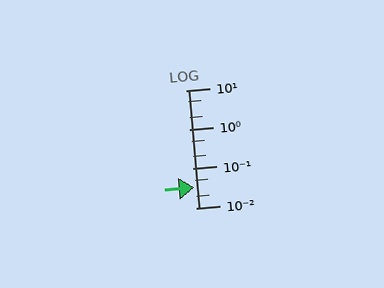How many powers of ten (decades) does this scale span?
The scale spans 3 decades, from 0.01 to 10.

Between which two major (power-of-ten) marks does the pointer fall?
The pointer is between 0.01 and 0.1.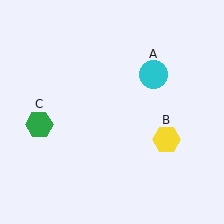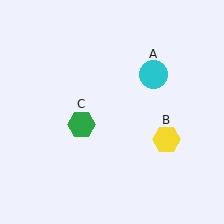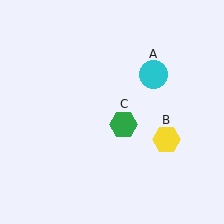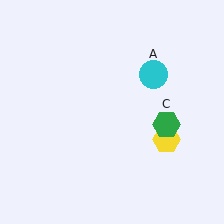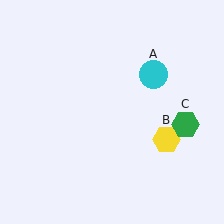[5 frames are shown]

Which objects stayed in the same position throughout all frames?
Cyan circle (object A) and yellow hexagon (object B) remained stationary.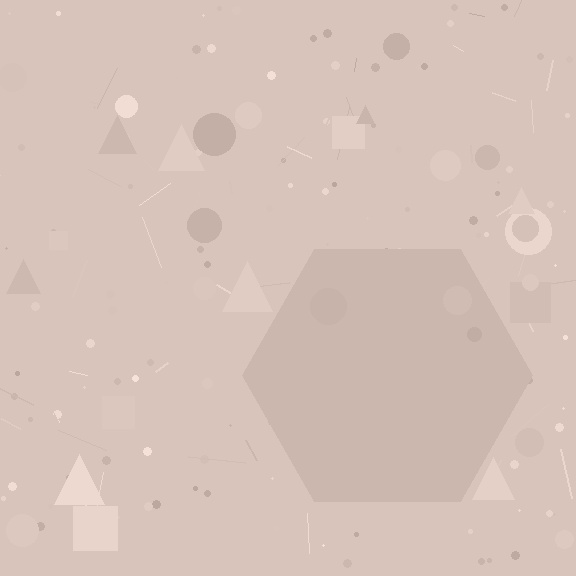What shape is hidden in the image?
A hexagon is hidden in the image.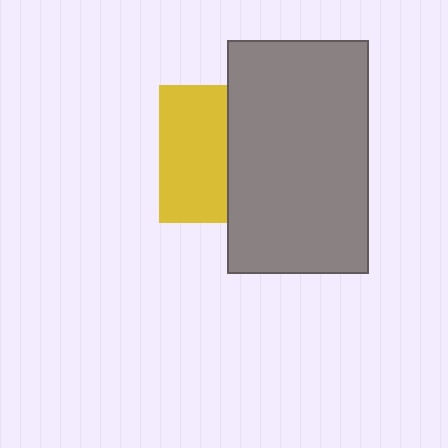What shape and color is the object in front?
The object in front is a gray rectangle.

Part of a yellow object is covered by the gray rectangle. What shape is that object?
It is a square.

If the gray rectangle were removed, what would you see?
You would see the complete yellow square.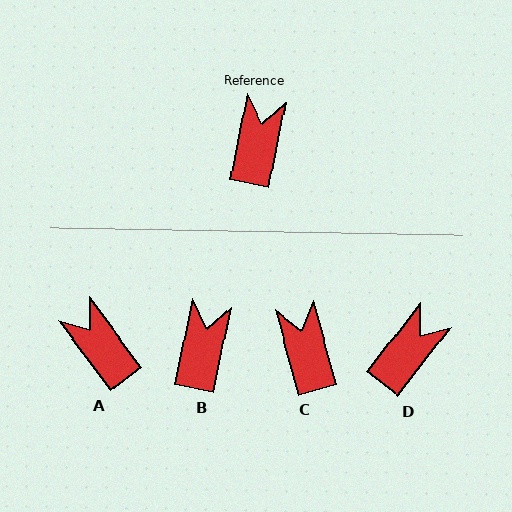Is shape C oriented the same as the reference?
No, it is off by about 26 degrees.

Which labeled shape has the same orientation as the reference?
B.